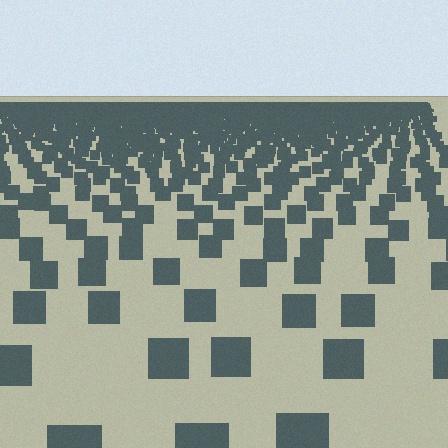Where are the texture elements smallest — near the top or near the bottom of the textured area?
Near the top.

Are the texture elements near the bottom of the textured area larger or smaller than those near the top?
Larger. Near the bottom, elements are closer to the viewer and appear at a bigger on-screen size.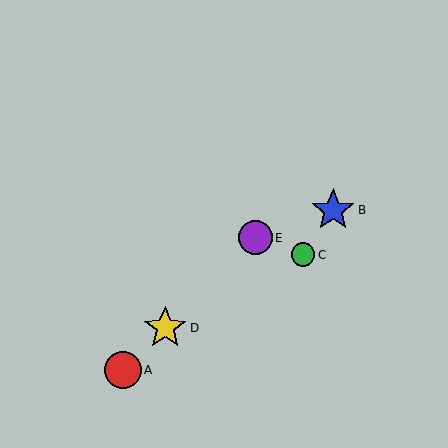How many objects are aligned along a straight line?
3 objects (A, D, E) are aligned along a straight line.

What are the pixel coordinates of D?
Object D is at (165, 328).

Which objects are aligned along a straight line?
Objects A, D, E are aligned along a straight line.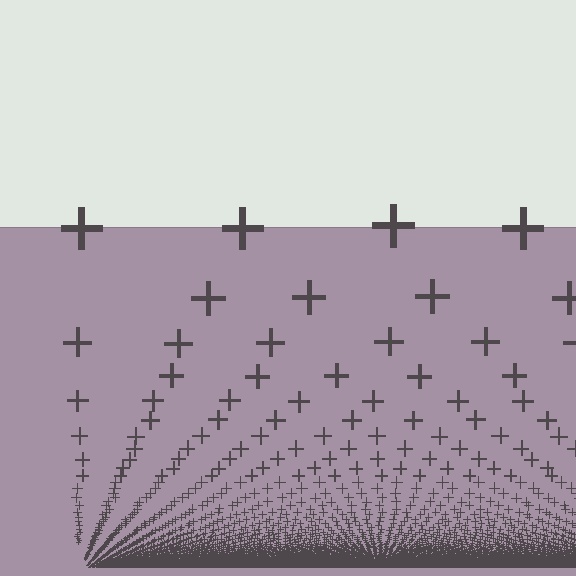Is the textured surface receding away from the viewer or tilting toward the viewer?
The surface appears to tilt toward the viewer. Texture elements get larger and sparser toward the top.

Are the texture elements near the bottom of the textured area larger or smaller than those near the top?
Smaller. The gradient is inverted — elements near the bottom are smaller and denser.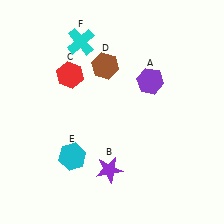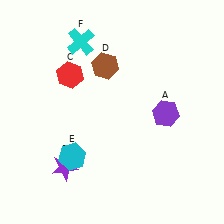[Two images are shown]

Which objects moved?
The objects that moved are: the purple hexagon (A), the purple star (B).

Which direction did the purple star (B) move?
The purple star (B) moved left.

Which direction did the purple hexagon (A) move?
The purple hexagon (A) moved down.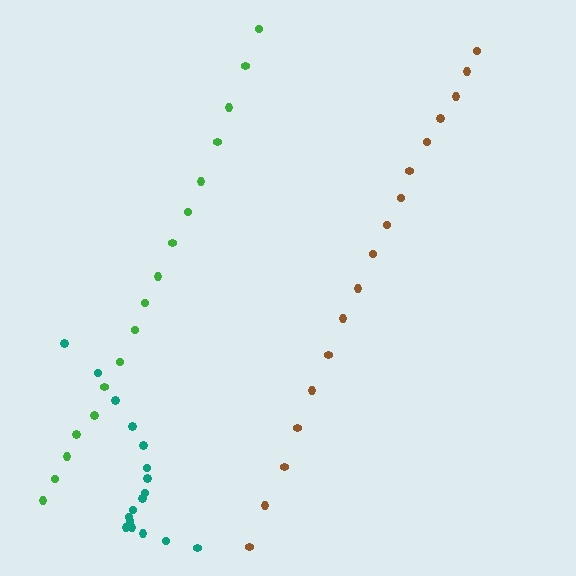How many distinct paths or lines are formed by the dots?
There are 3 distinct paths.